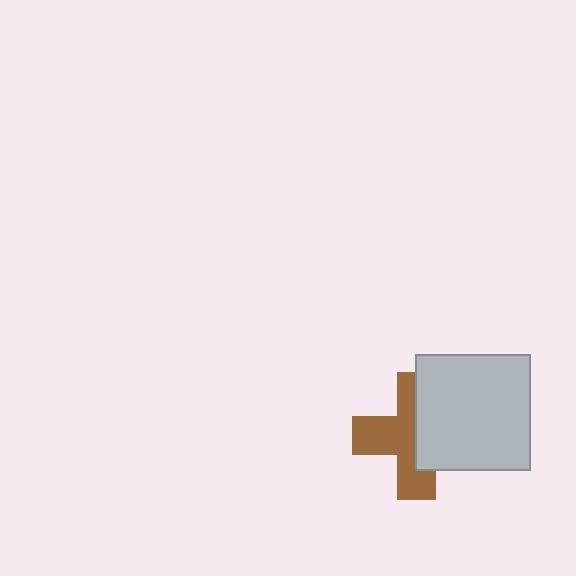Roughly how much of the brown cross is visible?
About half of it is visible (roughly 56%).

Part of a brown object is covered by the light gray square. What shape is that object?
It is a cross.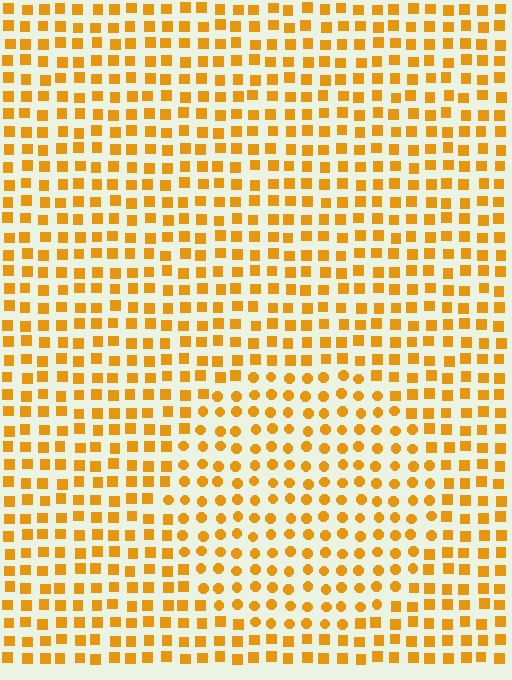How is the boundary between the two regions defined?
The boundary is defined by a change in element shape: circles inside vs. squares outside. All elements share the same color and spacing.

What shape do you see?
I see a circle.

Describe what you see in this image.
The image is filled with small orange elements arranged in a uniform grid. A circle-shaped region contains circles, while the surrounding area contains squares. The boundary is defined purely by the change in element shape.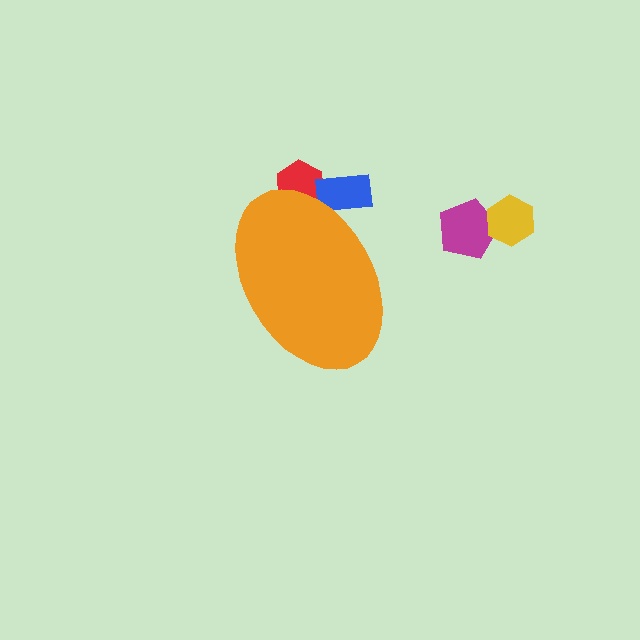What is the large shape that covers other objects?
An orange ellipse.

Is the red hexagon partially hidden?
Yes, the red hexagon is partially hidden behind the orange ellipse.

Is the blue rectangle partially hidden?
Yes, the blue rectangle is partially hidden behind the orange ellipse.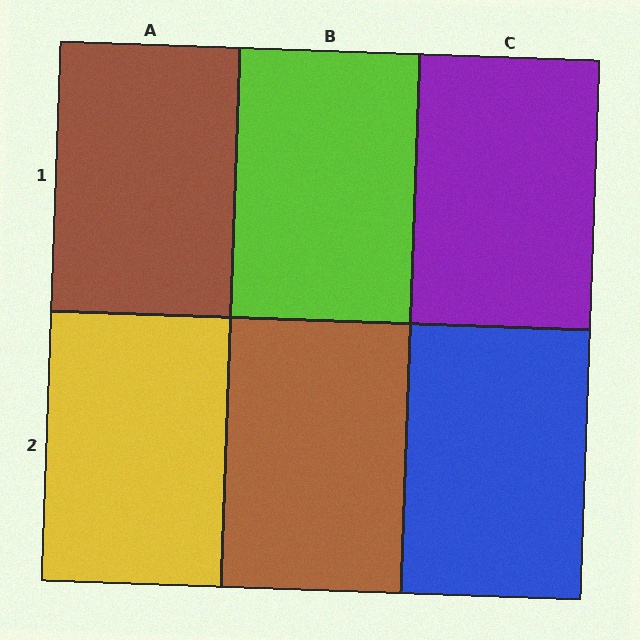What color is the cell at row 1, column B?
Lime.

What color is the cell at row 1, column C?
Purple.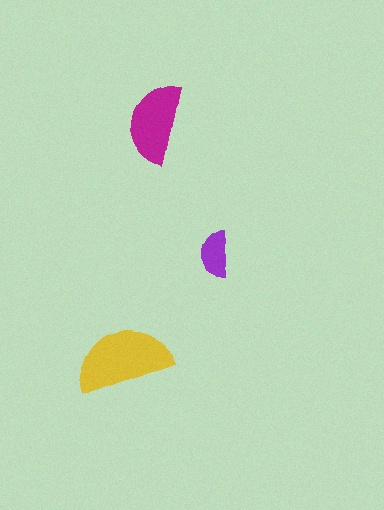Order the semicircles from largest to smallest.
the yellow one, the magenta one, the purple one.